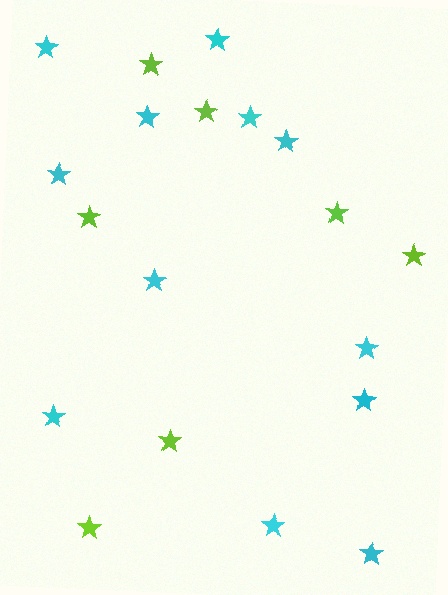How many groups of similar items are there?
There are 2 groups: one group of lime stars (7) and one group of cyan stars (12).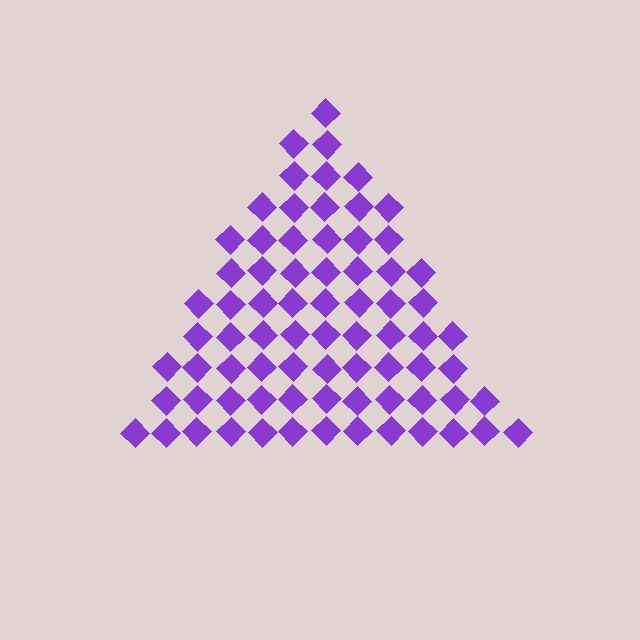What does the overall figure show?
The overall figure shows a triangle.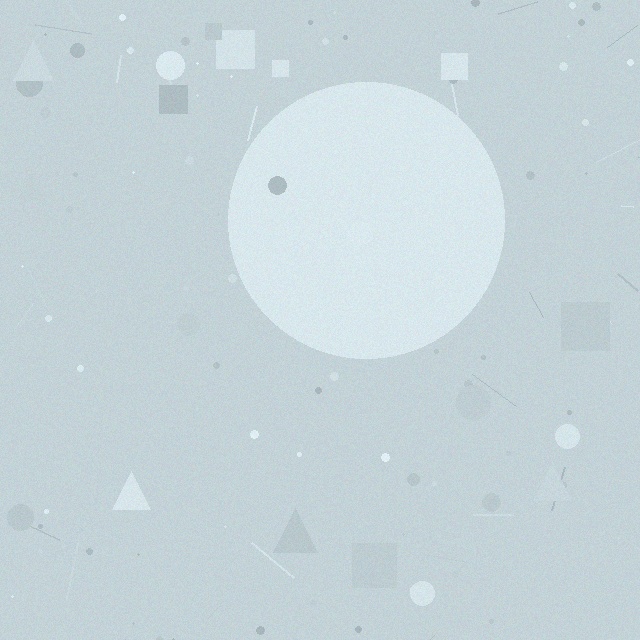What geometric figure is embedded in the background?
A circle is embedded in the background.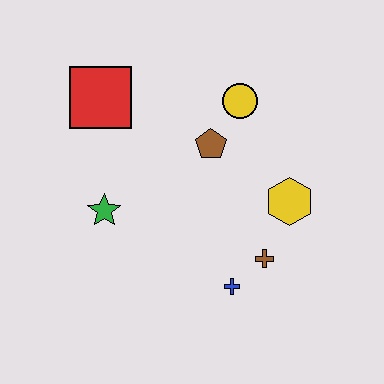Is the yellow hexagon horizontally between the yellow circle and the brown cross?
No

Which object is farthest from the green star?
The yellow hexagon is farthest from the green star.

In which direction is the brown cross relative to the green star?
The brown cross is to the right of the green star.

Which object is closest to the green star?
The red square is closest to the green star.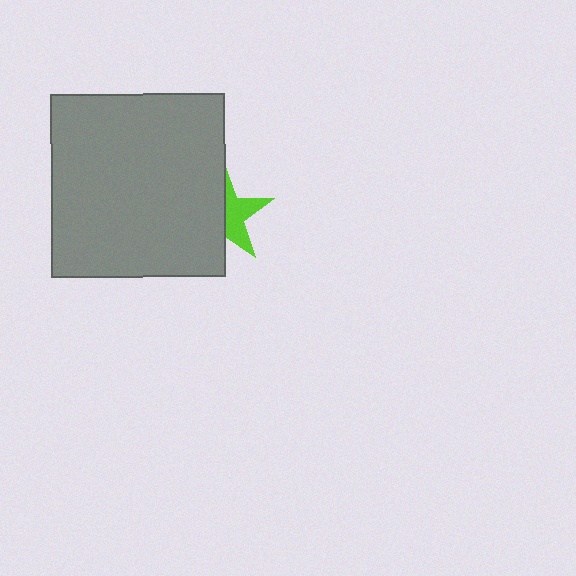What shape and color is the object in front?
The object in front is a gray rectangle.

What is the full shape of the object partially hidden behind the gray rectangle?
The partially hidden object is a lime star.